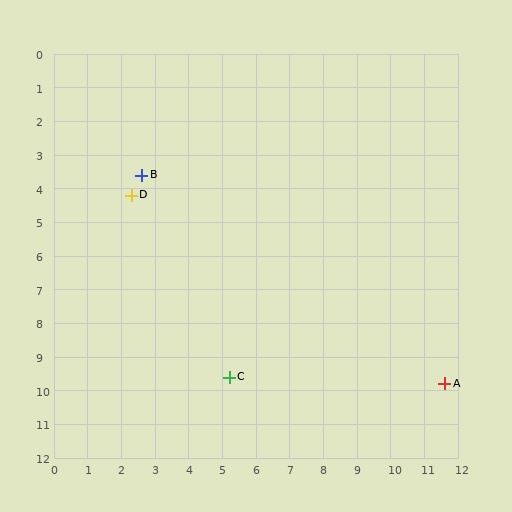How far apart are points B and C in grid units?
Points B and C are about 6.5 grid units apart.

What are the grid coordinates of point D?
Point D is at approximately (2.3, 4.2).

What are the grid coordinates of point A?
Point A is at approximately (11.6, 9.8).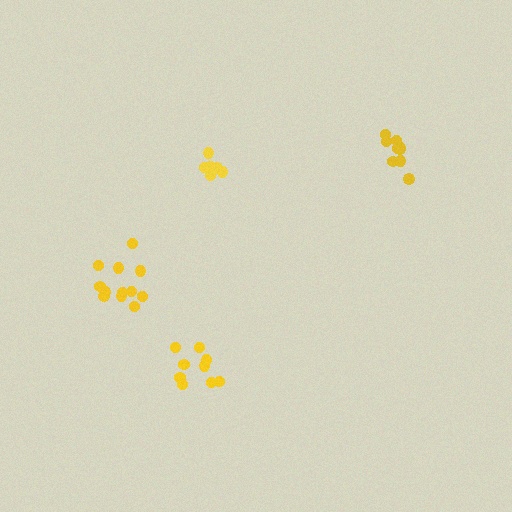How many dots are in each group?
Group 1: 7 dots, Group 2: 9 dots, Group 3: 9 dots, Group 4: 12 dots (37 total).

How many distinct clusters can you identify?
There are 4 distinct clusters.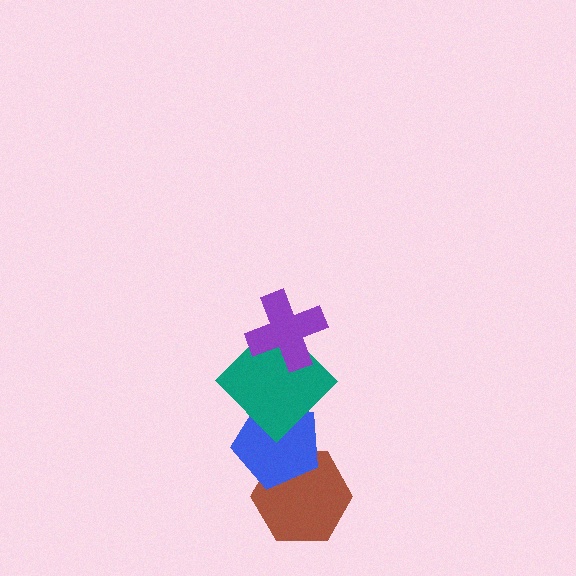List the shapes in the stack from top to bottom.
From top to bottom: the purple cross, the teal diamond, the blue pentagon, the brown hexagon.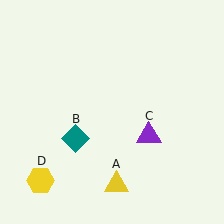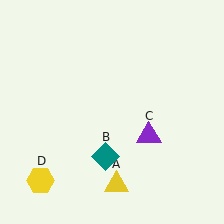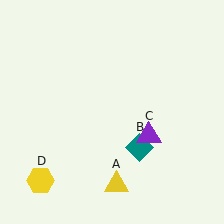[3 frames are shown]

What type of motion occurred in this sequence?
The teal diamond (object B) rotated counterclockwise around the center of the scene.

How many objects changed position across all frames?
1 object changed position: teal diamond (object B).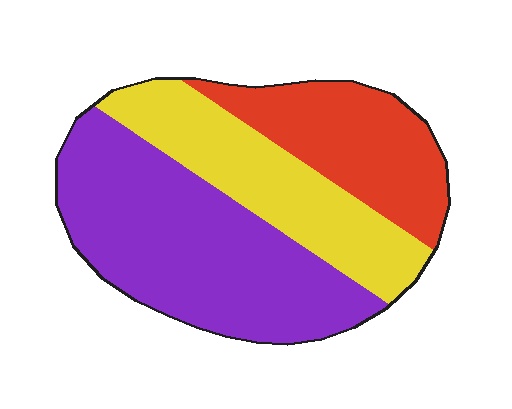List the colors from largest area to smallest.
From largest to smallest: purple, yellow, red.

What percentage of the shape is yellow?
Yellow takes up about one quarter (1/4) of the shape.